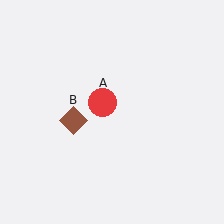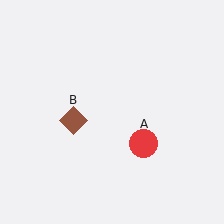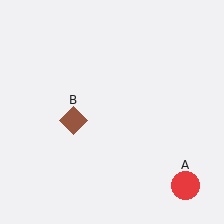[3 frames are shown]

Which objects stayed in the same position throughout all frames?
Brown diamond (object B) remained stationary.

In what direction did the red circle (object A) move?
The red circle (object A) moved down and to the right.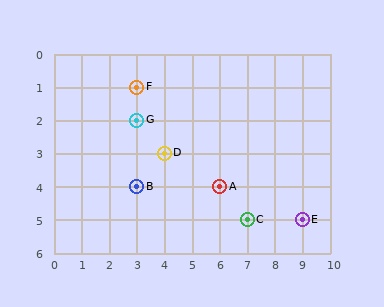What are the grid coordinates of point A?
Point A is at grid coordinates (6, 4).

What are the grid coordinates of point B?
Point B is at grid coordinates (3, 4).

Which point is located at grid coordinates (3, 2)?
Point G is at (3, 2).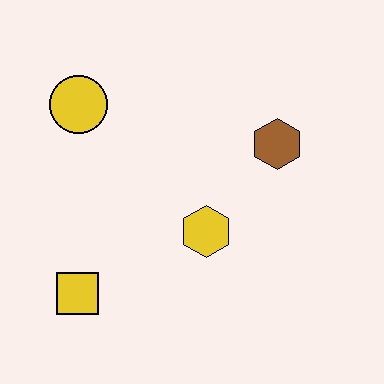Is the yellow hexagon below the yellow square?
No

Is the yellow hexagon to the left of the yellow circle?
No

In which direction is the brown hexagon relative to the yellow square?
The brown hexagon is to the right of the yellow square.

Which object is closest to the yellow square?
The yellow hexagon is closest to the yellow square.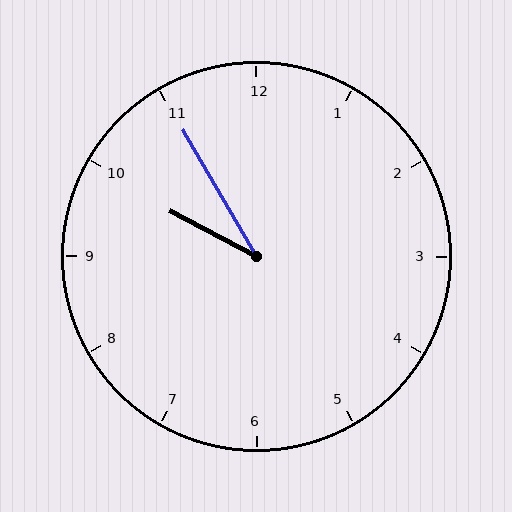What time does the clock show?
9:55.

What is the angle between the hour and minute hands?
Approximately 32 degrees.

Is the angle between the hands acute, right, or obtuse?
It is acute.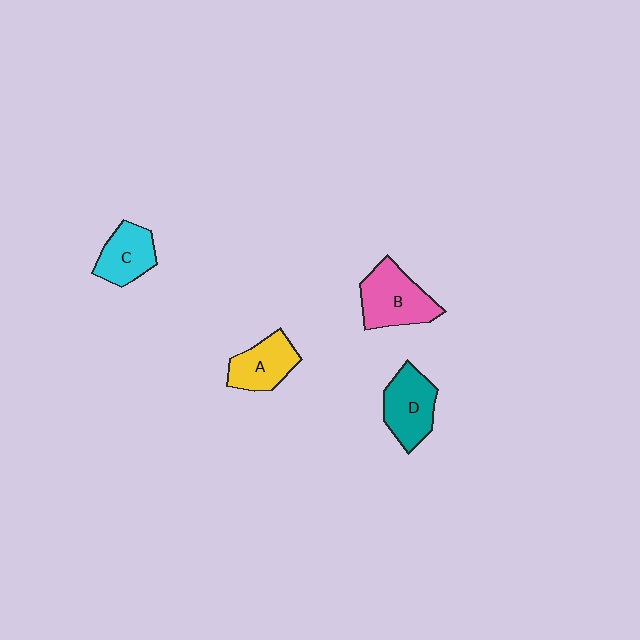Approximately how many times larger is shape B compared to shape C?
Approximately 1.4 times.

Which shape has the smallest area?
Shape C (cyan).